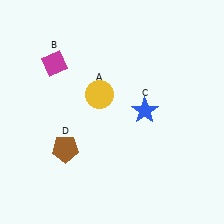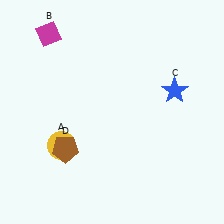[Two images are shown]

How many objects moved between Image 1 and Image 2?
3 objects moved between the two images.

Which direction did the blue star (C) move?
The blue star (C) moved right.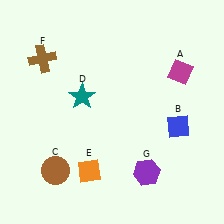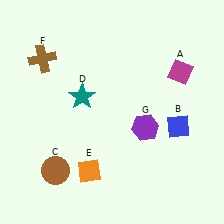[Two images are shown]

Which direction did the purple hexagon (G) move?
The purple hexagon (G) moved up.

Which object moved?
The purple hexagon (G) moved up.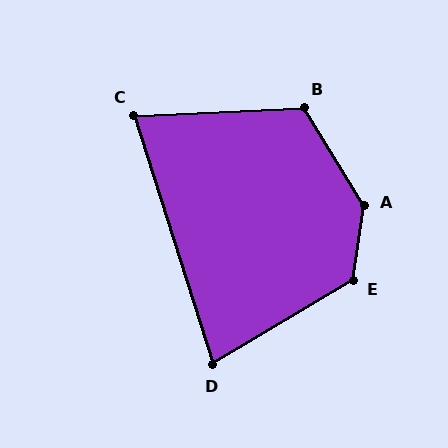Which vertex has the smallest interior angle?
C, at approximately 75 degrees.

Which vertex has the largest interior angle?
A, at approximately 140 degrees.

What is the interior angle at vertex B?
Approximately 119 degrees (obtuse).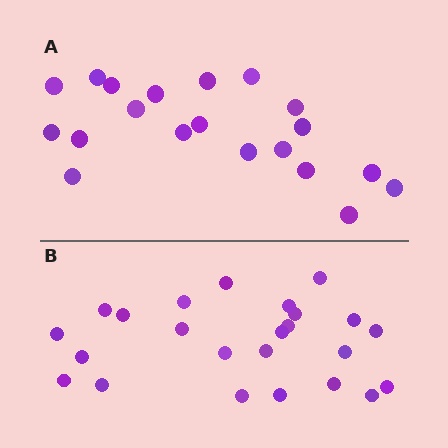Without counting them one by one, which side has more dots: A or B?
Region B (the bottom region) has more dots.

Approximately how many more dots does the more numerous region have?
Region B has about 4 more dots than region A.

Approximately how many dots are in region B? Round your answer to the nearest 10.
About 20 dots. (The exact count is 24, which rounds to 20.)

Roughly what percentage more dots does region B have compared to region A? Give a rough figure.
About 20% more.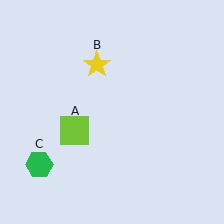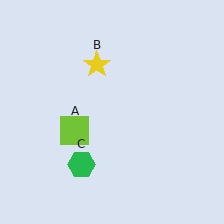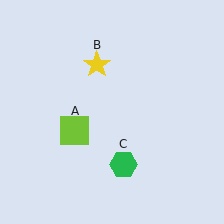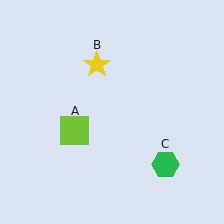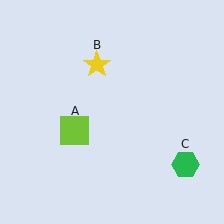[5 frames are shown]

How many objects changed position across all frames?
1 object changed position: green hexagon (object C).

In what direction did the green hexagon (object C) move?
The green hexagon (object C) moved right.